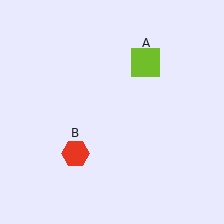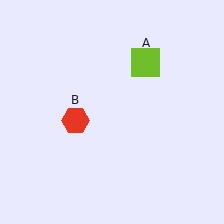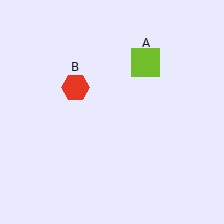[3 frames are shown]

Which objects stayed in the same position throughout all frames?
Lime square (object A) remained stationary.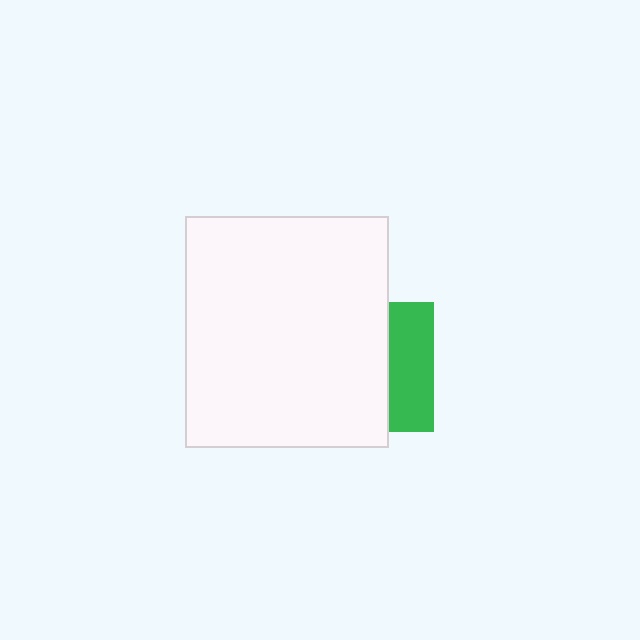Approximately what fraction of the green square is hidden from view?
Roughly 66% of the green square is hidden behind the white rectangle.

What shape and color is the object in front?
The object in front is a white rectangle.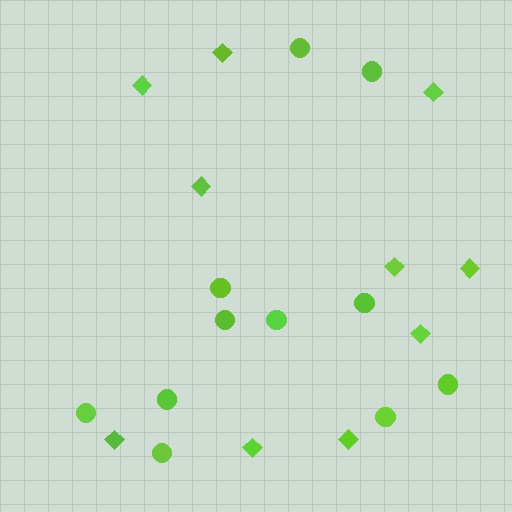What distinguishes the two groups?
There are 2 groups: one group of circles (11) and one group of diamonds (10).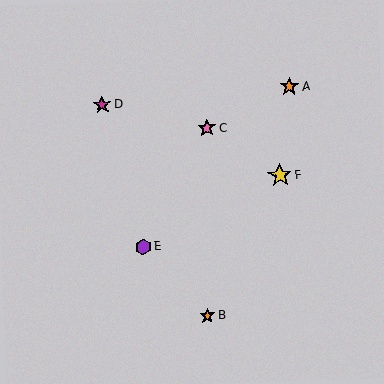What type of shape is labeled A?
Shape A is an orange star.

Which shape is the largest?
The yellow star (labeled F) is the largest.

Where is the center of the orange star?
The center of the orange star is at (207, 316).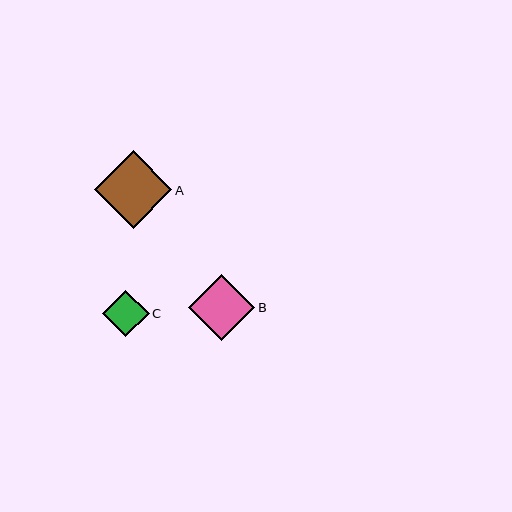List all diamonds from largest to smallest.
From largest to smallest: A, B, C.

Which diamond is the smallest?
Diamond C is the smallest with a size of approximately 47 pixels.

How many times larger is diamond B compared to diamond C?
Diamond B is approximately 1.4 times the size of diamond C.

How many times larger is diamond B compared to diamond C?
Diamond B is approximately 1.4 times the size of diamond C.